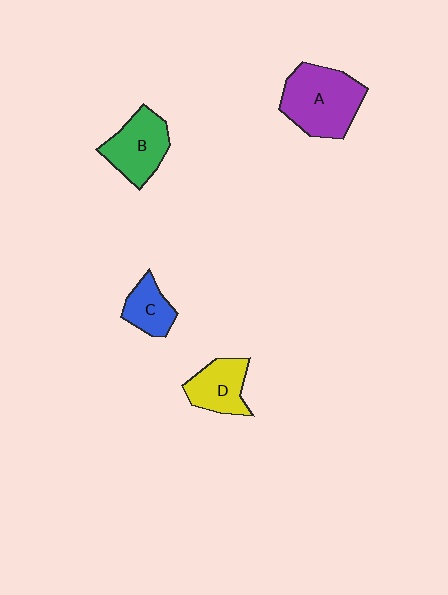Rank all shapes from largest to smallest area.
From largest to smallest: A (purple), B (green), D (yellow), C (blue).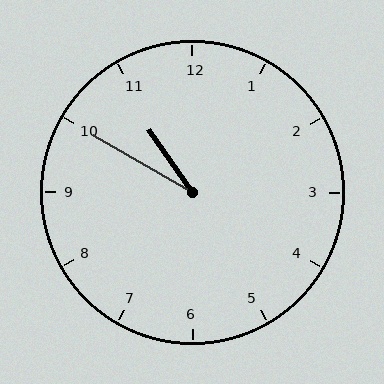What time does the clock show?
10:50.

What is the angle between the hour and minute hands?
Approximately 25 degrees.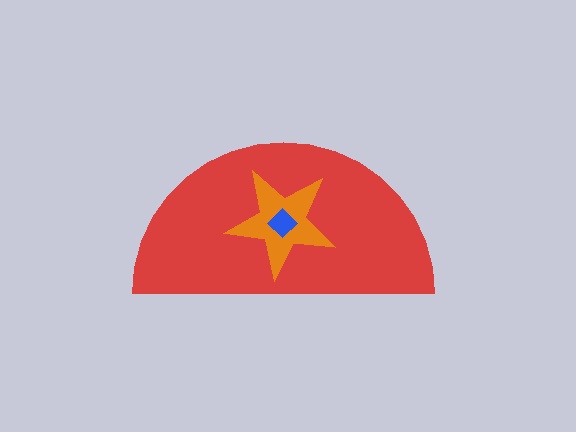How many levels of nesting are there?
3.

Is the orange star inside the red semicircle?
Yes.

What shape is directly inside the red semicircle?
The orange star.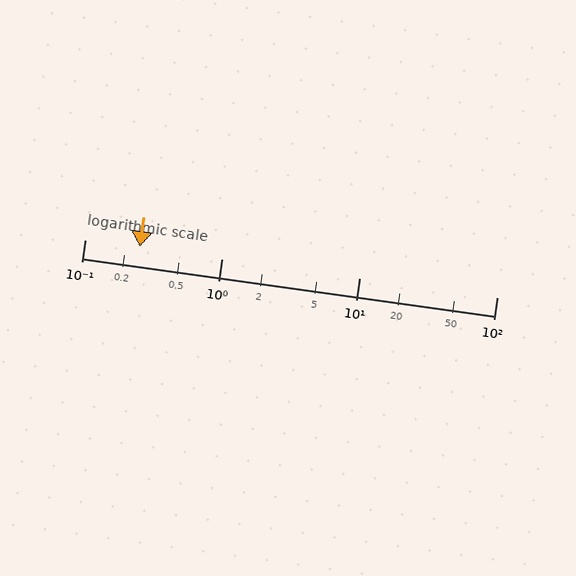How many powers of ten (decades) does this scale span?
The scale spans 3 decades, from 0.1 to 100.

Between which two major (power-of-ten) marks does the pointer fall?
The pointer is between 0.1 and 1.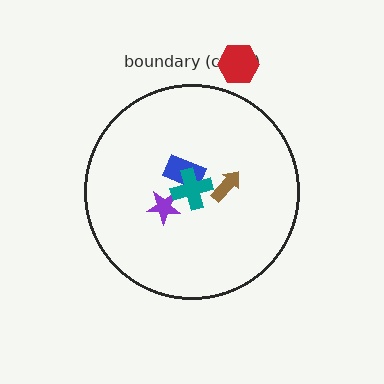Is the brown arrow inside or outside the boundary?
Inside.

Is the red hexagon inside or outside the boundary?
Outside.